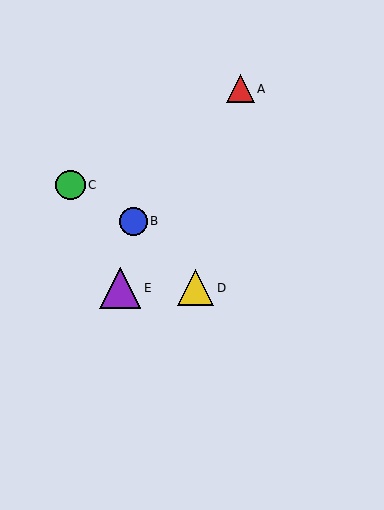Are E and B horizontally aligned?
No, E is at y≈288 and B is at y≈221.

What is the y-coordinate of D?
Object D is at y≈288.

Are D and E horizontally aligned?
Yes, both are at y≈288.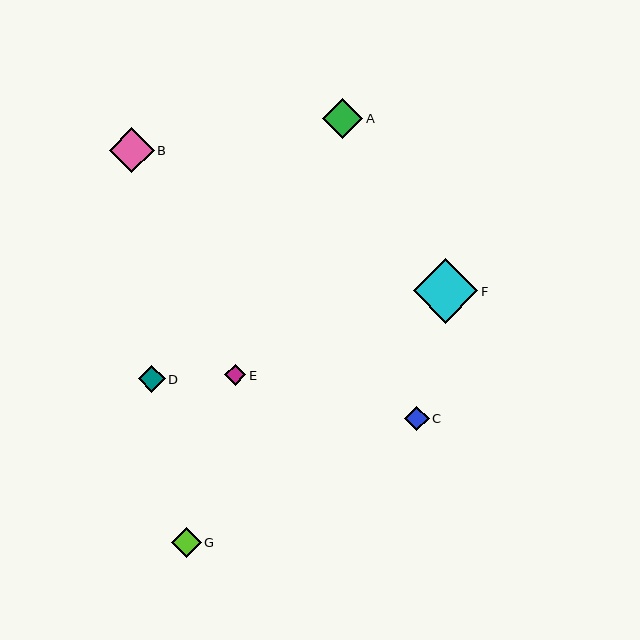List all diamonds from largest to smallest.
From largest to smallest: F, B, A, G, D, C, E.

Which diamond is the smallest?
Diamond E is the smallest with a size of approximately 21 pixels.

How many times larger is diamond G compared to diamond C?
Diamond G is approximately 1.2 times the size of diamond C.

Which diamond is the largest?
Diamond F is the largest with a size of approximately 65 pixels.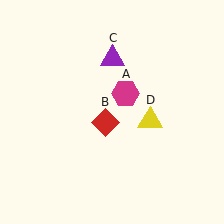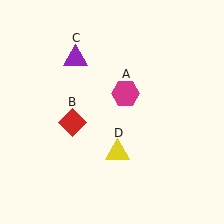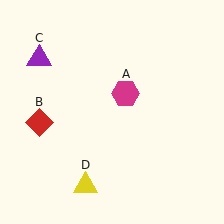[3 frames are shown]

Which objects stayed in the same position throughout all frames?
Magenta hexagon (object A) remained stationary.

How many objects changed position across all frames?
3 objects changed position: red diamond (object B), purple triangle (object C), yellow triangle (object D).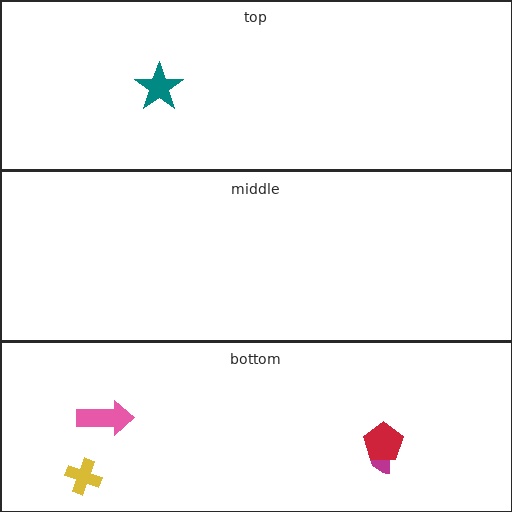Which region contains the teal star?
The top region.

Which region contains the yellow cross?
The bottom region.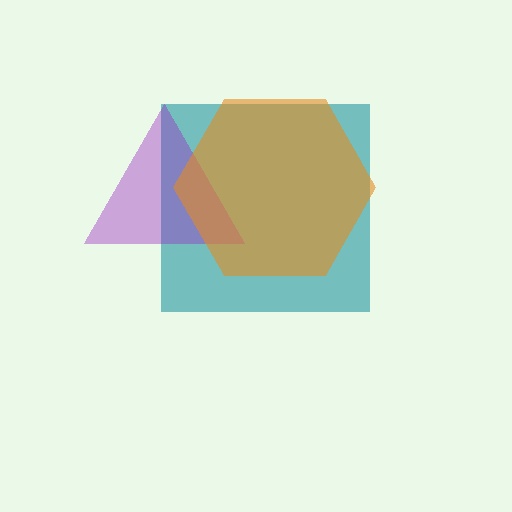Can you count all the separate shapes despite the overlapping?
Yes, there are 3 separate shapes.